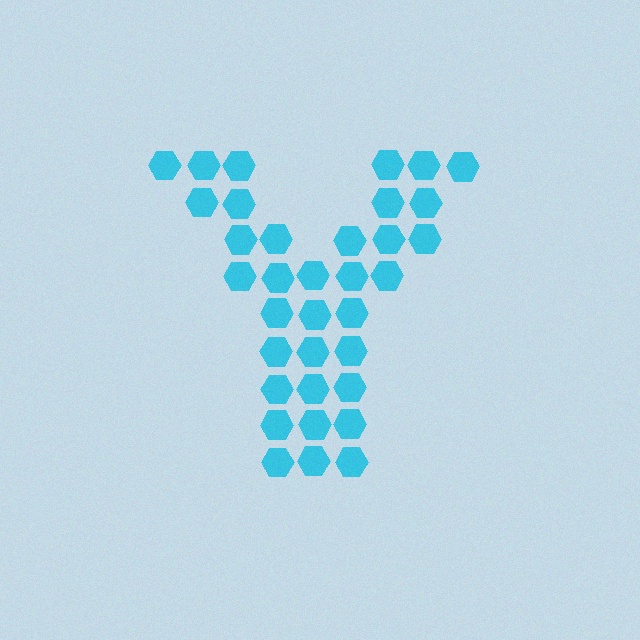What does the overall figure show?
The overall figure shows the letter Y.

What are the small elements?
The small elements are hexagons.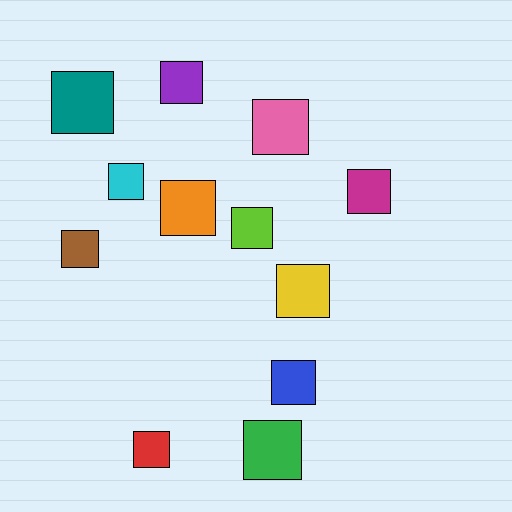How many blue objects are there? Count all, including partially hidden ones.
There is 1 blue object.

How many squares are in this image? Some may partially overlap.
There are 12 squares.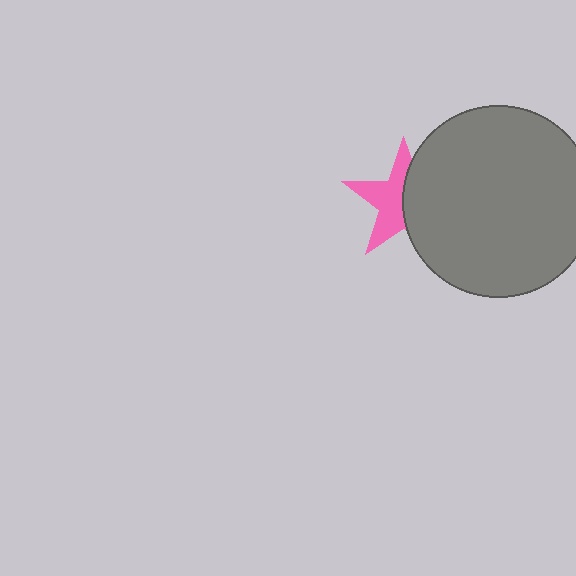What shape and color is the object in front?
The object in front is a gray circle.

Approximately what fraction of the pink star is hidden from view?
Roughly 48% of the pink star is hidden behind the gray circle.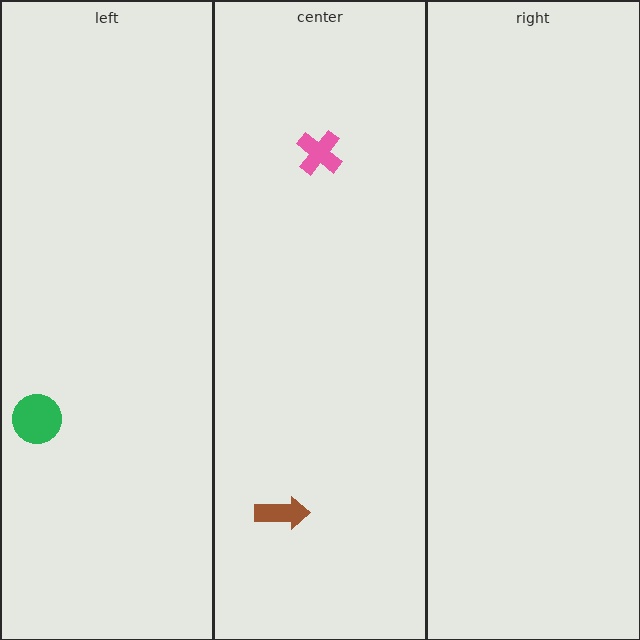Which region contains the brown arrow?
The center region.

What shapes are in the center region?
The brown arrow, the pink cross.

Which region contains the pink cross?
The center region.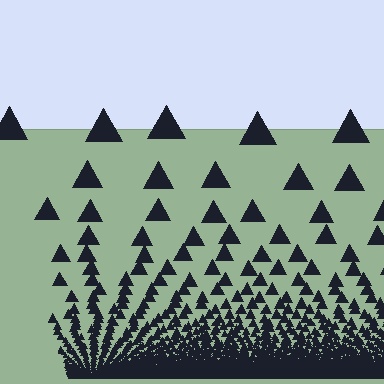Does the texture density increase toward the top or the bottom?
Density increases toward the bottom.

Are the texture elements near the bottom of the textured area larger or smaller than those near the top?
Smaller. The gradient is inverted — elements near the bottom are smaller and denser.